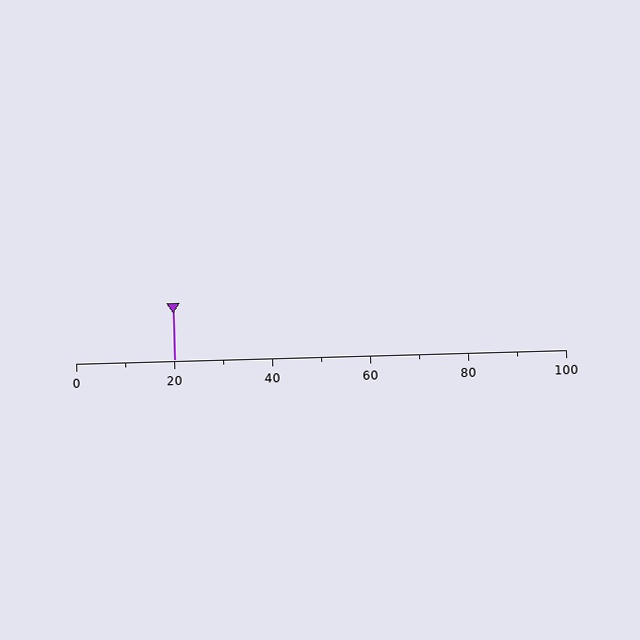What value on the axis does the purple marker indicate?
The marker indicates approximately 20.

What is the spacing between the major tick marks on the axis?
The major ticks are spaced 20 apart.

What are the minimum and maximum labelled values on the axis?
The axis runs from 0 to 100.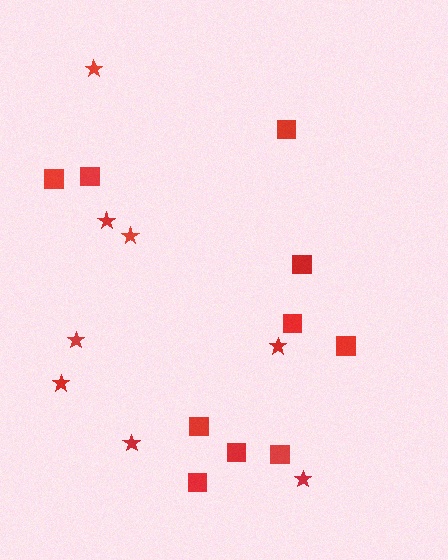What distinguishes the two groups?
There are 2 groups: one group of squares (10) and one group of stars (8).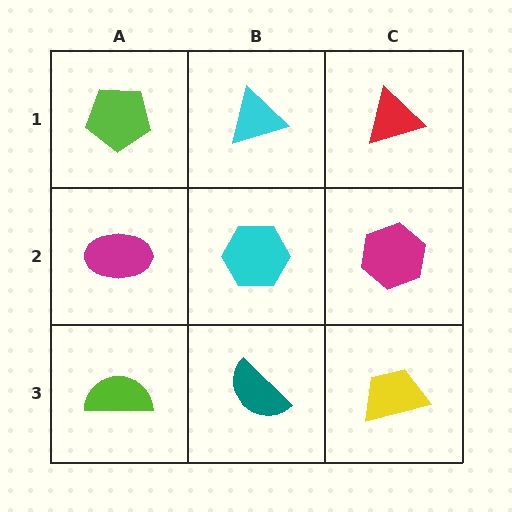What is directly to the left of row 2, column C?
A cyan hexagon.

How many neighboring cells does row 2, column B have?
4.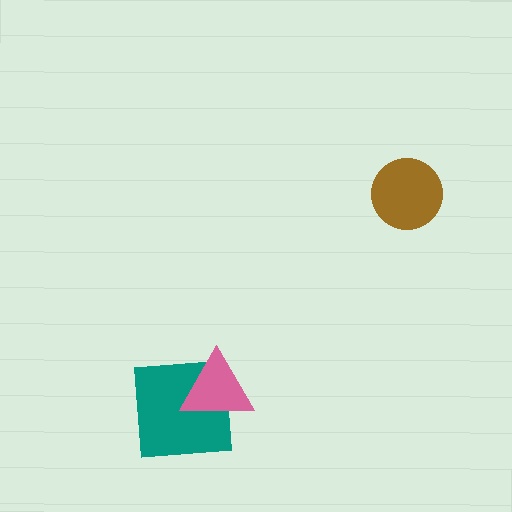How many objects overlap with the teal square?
1 object overlaps with the teal square.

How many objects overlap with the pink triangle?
1 object overlaps with the pink triangle.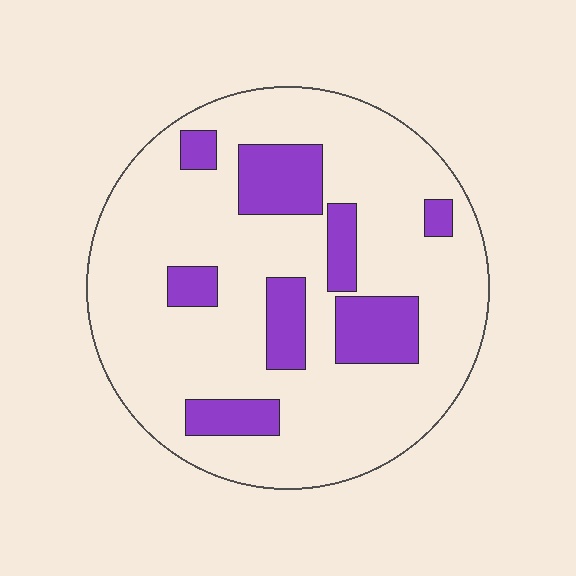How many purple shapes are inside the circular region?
8.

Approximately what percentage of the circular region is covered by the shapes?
Approximately 20%.